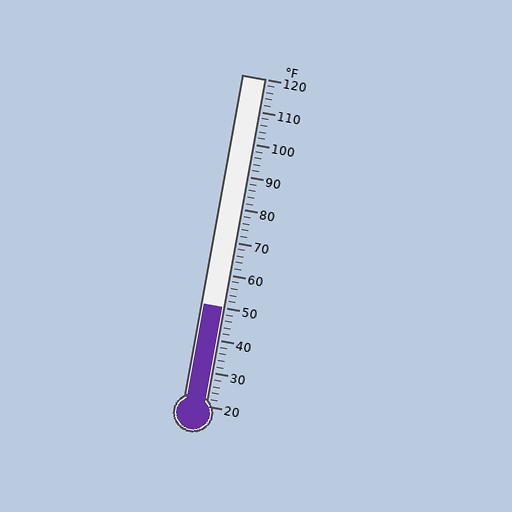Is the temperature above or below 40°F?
The temperature is above 40°F.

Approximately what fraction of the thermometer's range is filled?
The thermometer is filled to approximately 30% of its range.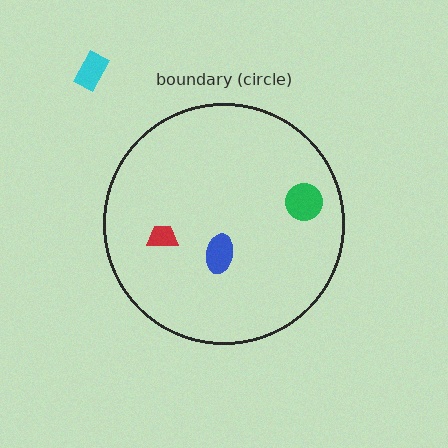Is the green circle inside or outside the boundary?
Inside.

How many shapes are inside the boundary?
3 inside, 1 outside.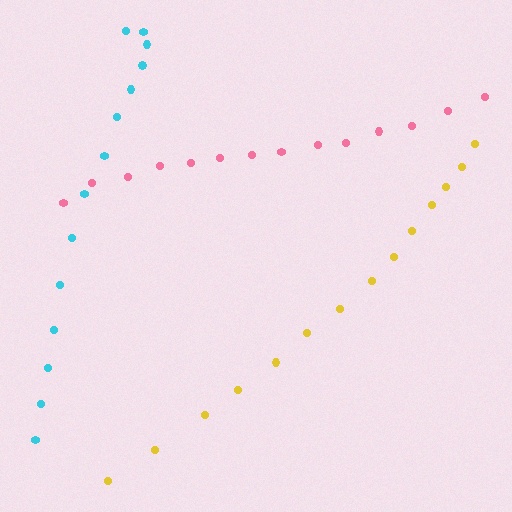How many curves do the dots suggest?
There are 3 distinct paths.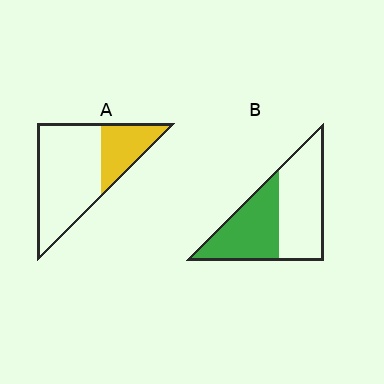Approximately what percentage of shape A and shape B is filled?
A is approximately 30% and B is approximately 45%.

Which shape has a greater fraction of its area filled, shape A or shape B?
Shape B.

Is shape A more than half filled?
No.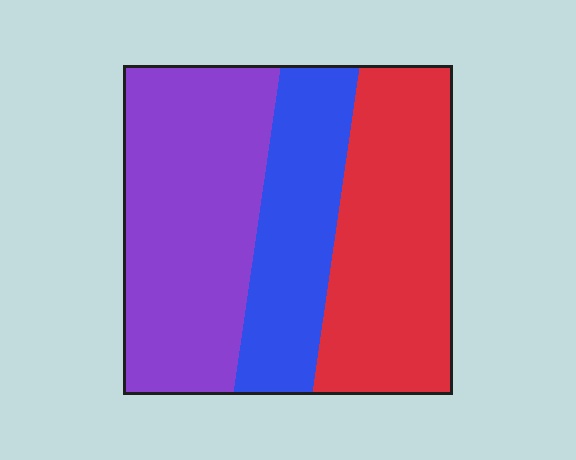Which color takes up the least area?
Blue, at roughly 25%.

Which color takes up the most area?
Purple, at roughly 40%.